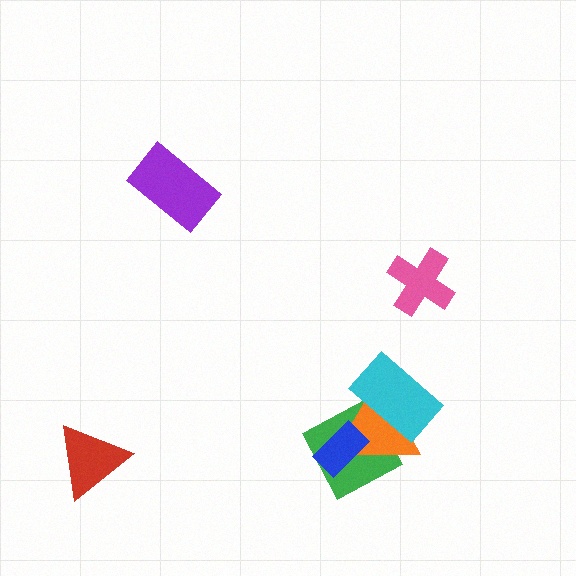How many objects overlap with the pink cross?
0 objects overlap with the pink cross.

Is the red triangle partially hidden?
No, no other shape covers it.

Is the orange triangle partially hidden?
Yes, it is partially covered by another shape.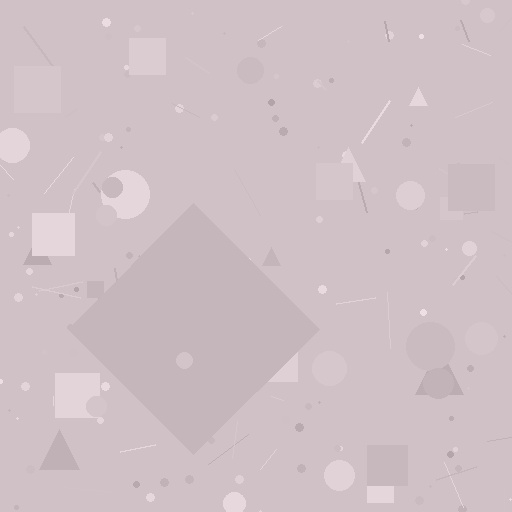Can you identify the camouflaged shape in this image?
The camouflaged shape is a diamond.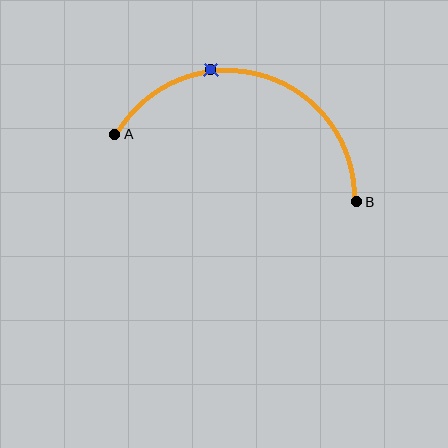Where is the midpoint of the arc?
The arc midpoint is the point on the curve farthest from the straight line joining A and B. It sits above that line.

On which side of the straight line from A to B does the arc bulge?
The arc bulges above the straight line connecting A and B.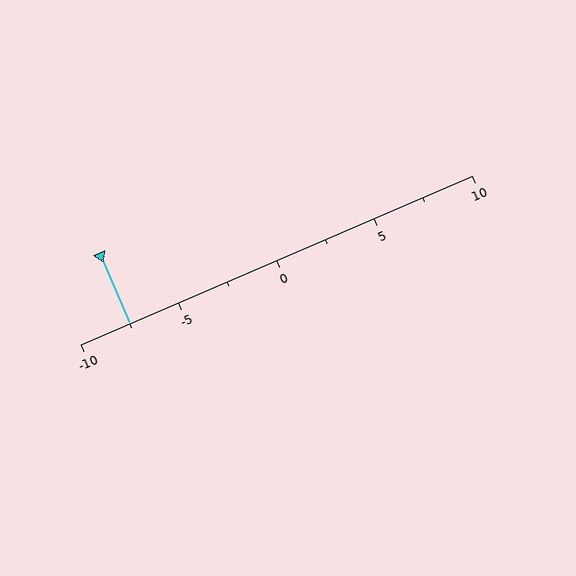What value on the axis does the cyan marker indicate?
The marker indicates approximately -7.5.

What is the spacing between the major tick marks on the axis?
The major ticks are spaced 5 apart.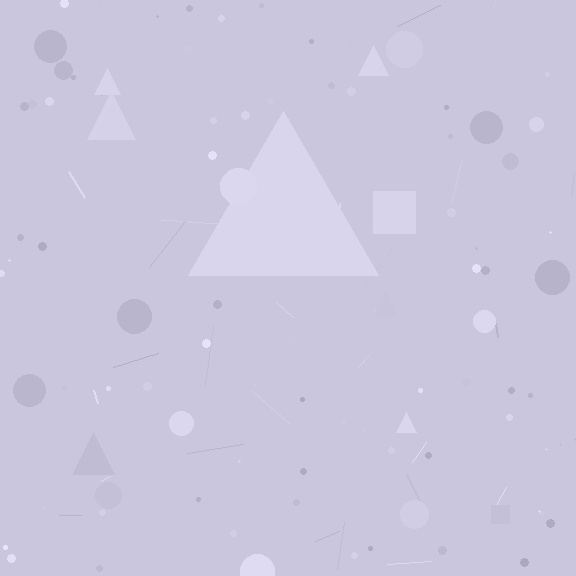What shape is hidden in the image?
A triangle is hidden in the image.